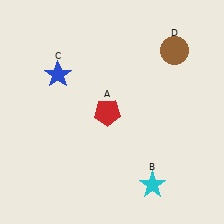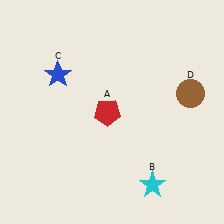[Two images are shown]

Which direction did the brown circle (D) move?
The brown circle (D) moved down.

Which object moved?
The brown circle (D) moved down.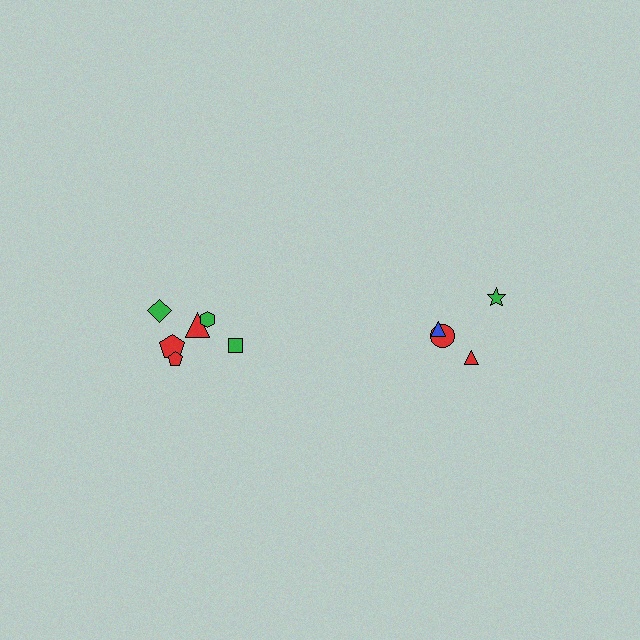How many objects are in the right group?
There are 4 objects.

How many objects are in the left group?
There are 6 objects.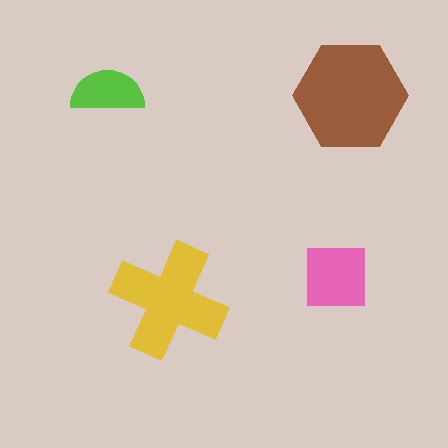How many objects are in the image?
There are 4 objects in the image.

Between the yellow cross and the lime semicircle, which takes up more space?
The yellow cross.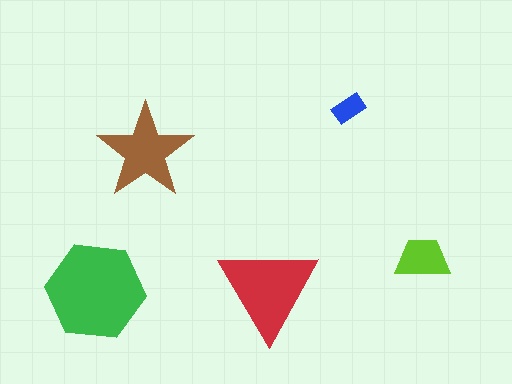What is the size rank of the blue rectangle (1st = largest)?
5th.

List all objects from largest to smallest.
The green hexagon, the red triangle, the brown star, the lime trapezoid, the blue rectangle.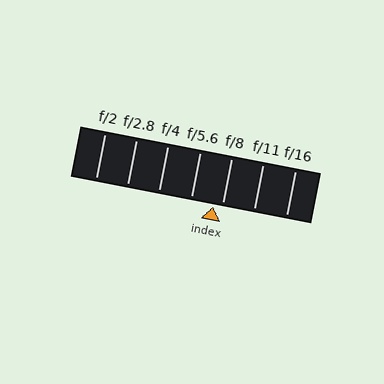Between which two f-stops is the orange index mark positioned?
The index mark is between f/5.6 and f/8.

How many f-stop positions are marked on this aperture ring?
There are 7 f-stop positions marked.